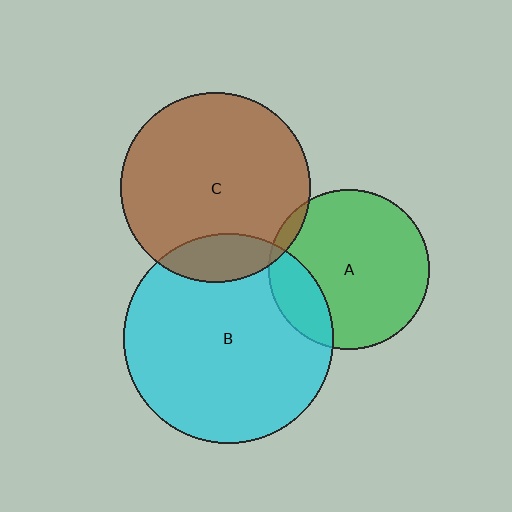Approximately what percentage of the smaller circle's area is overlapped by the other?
Approximately 5%.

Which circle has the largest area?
Circle B (cyan).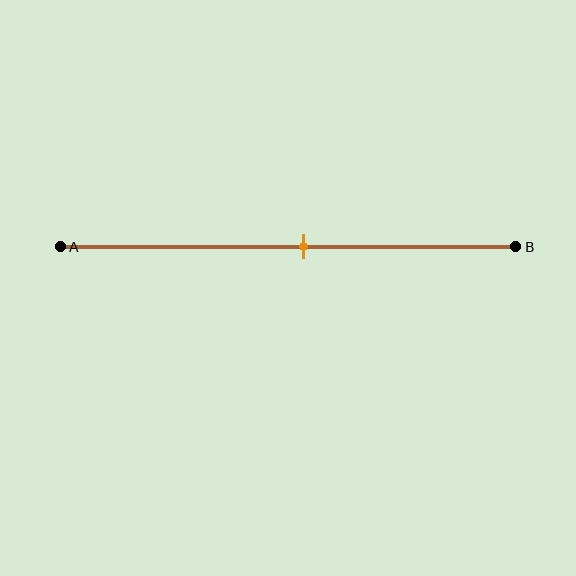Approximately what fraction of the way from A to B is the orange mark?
The orange mark is approximately 55% of the way from A to B.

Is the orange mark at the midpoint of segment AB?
No, the mark is at about 55% from A, not at the 50% midpoint.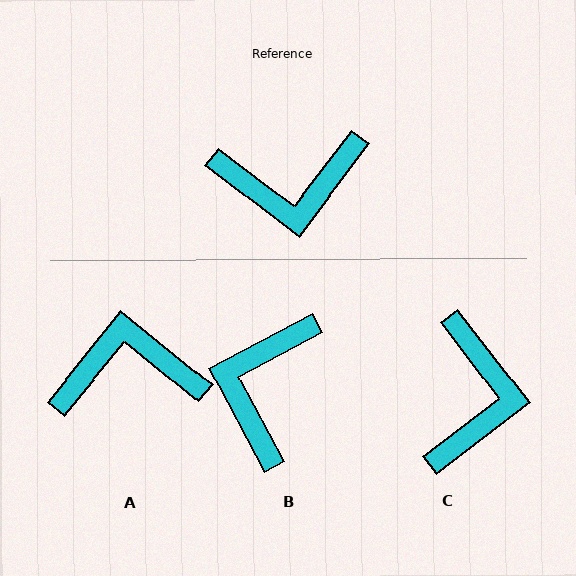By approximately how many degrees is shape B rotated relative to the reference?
Approximately 115 degrees clockwise.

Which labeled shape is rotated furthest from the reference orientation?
A, about 178 degrees away.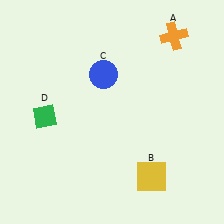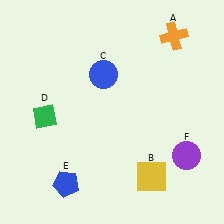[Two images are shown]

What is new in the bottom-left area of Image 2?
A blue pentagon (E) was added in the bottom-left area of Image 2.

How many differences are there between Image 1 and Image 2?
There are 2 differences between the two images.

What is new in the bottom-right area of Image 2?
A purple circle (F) was added in the bottom-right area of Image 2.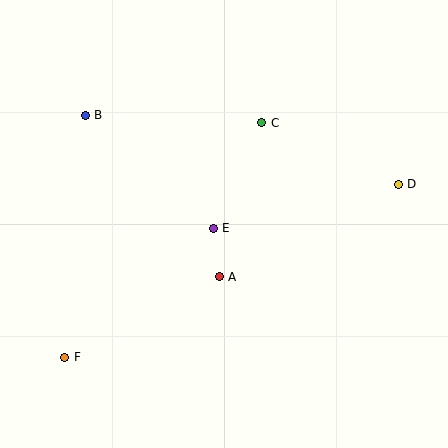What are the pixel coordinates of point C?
Point C is at (262, 123).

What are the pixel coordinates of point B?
Point B is at (85, 115).